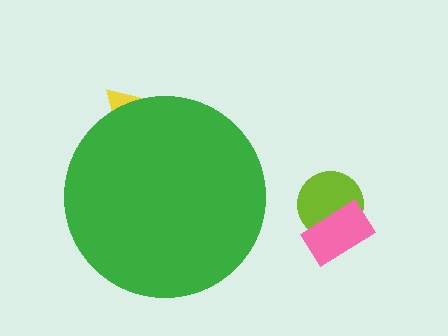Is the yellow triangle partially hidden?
Yes, the yellow triangle is partially hidden behind the green circle.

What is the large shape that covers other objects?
A green circle.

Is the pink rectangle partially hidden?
No, the pink rectangle is fully visible.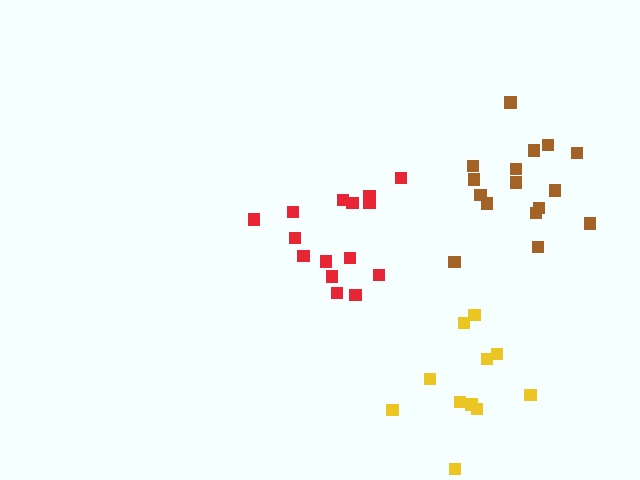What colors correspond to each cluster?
The clusters are colored: brown, red, yellow.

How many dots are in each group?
Group 1: 16 dots, Group 2: 15 dots, Group 3: 11 dots (42 total).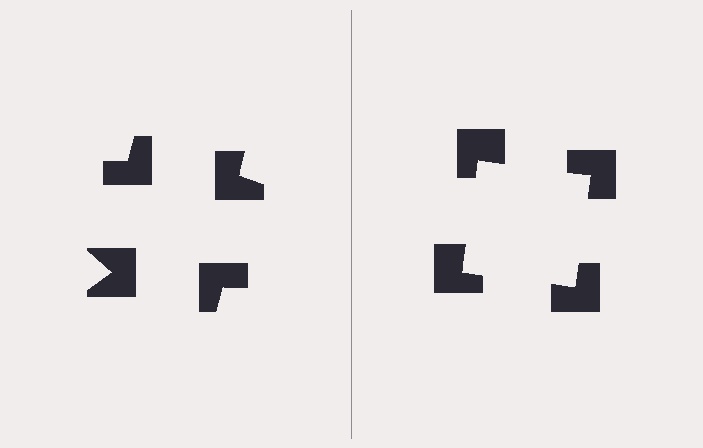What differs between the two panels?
The notched squares are positioned identically on both sides; only the wedge orientations differ. On the right they align to a square; on the left they are misaligned.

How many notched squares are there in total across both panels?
8 — 4 on each side.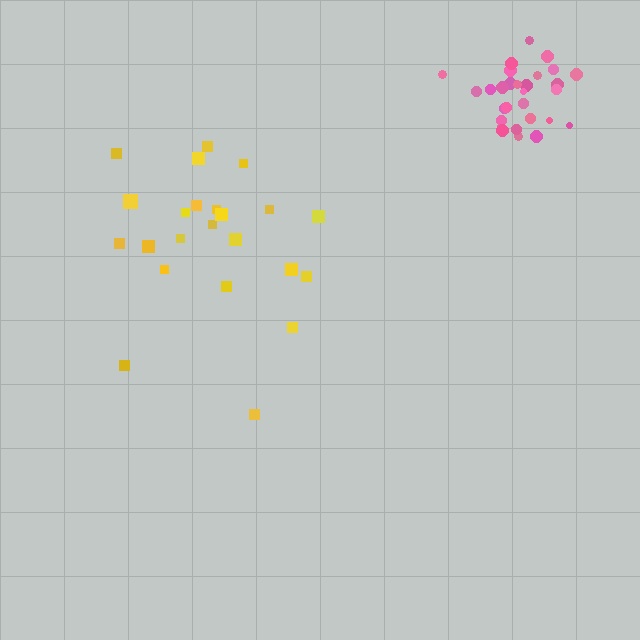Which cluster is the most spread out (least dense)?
Yellow.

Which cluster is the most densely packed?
Pink.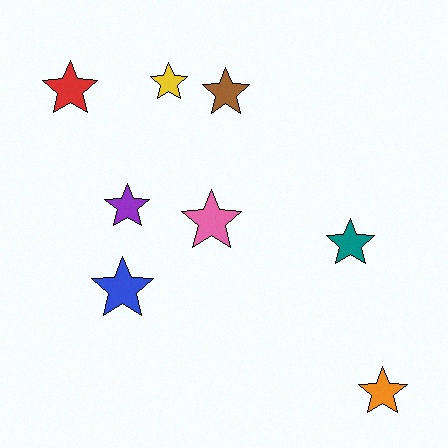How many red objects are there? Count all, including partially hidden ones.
There is 1 red object.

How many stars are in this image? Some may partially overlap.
There are 8 stars.